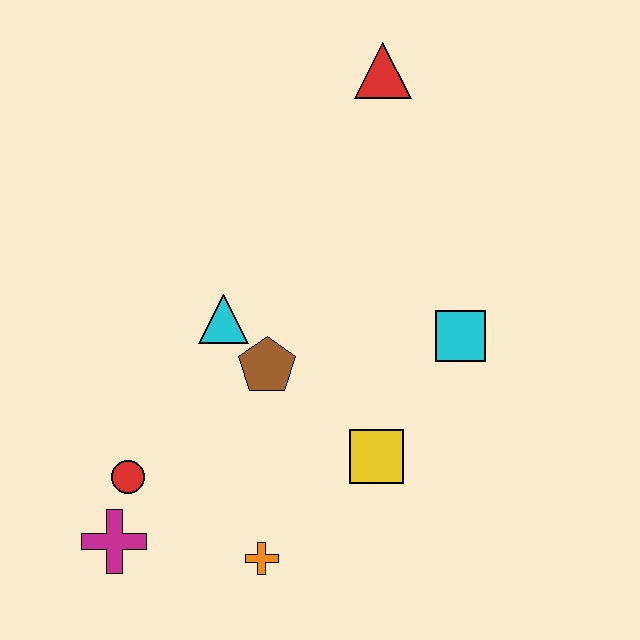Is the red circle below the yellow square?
Yes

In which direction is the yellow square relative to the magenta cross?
The yellow square is to the right of the magenta cross.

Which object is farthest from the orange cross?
The red triangle is farthest from the orange cross.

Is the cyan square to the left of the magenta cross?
No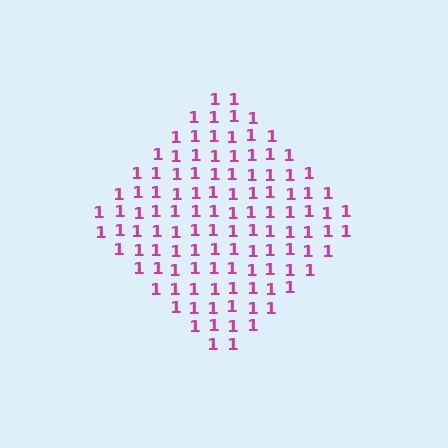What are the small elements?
The small elements are digit 1's.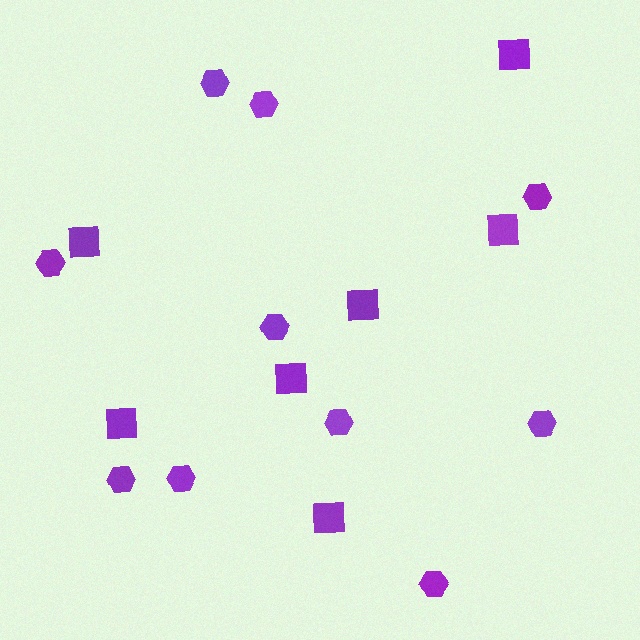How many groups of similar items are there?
There are 2 groups: one group of hexagons (10) and one group of squares (7).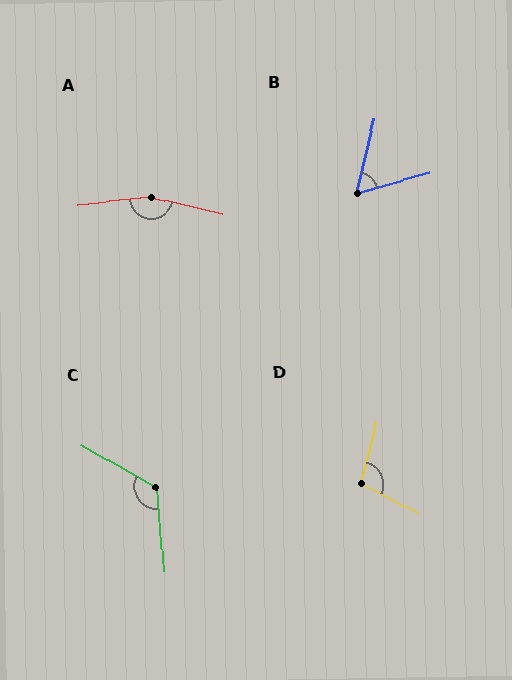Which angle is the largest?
A, at approximately 160 degrees.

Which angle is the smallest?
B, at approximately 61 degrees.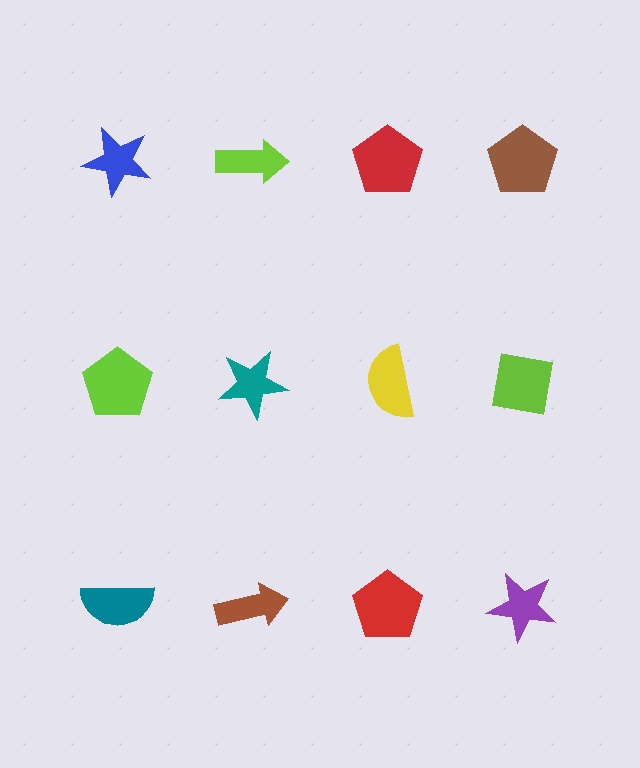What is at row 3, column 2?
A brown arrow.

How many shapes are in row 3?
4 shapes.